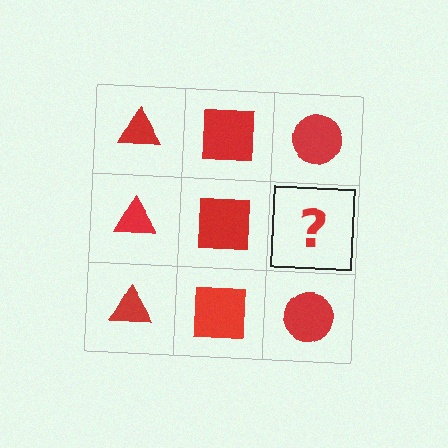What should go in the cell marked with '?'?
The missing cell should contain a red circle.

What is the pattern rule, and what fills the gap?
The rule is that each column has a consistent shape. The gap should be filled with a red circle.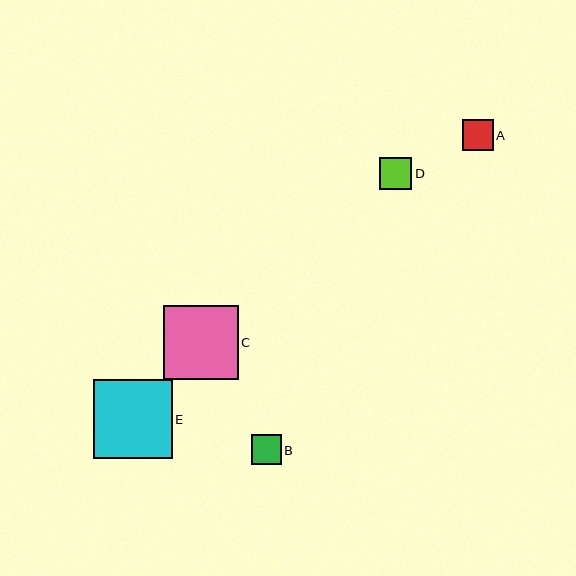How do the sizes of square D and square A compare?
Square D and square A are approximately the same size.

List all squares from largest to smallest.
From largest to smallest: E, C, D, A, B.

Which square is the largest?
Square E is the largest with a size of approximately 78 pixels.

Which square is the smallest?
Square B is the smallest with a size of approximately 30 pixels.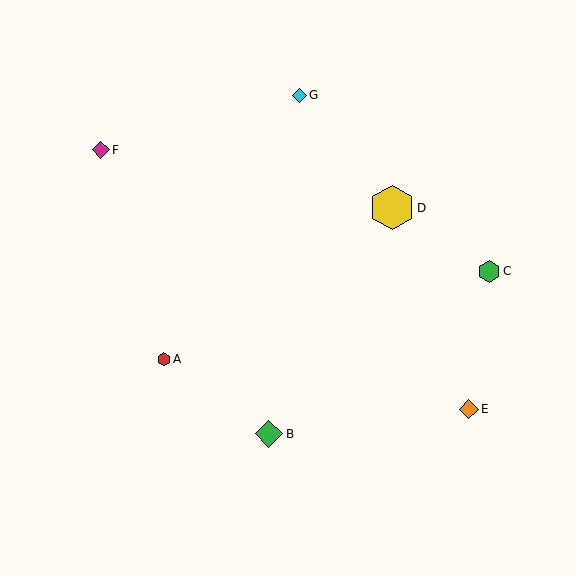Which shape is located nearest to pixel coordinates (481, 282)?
The green hexagon (labeled C) at (489, 271) is nearest to that location.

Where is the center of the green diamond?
The center of the green diamond is at (269, 434).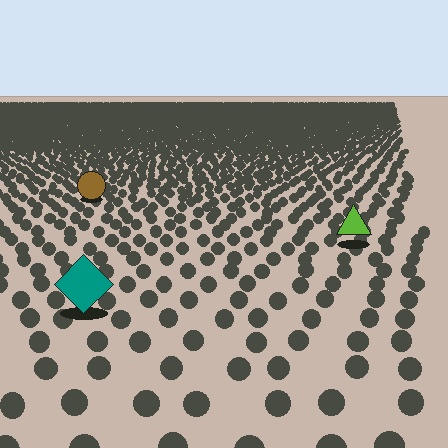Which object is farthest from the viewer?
The brown circle is farthest from the viewer. It appears smaller and the ground texture around it is denser.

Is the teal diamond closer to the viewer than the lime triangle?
Yes. The teal diamond is closer — you can tell from the texture gradient: the ground texture is coarser near it.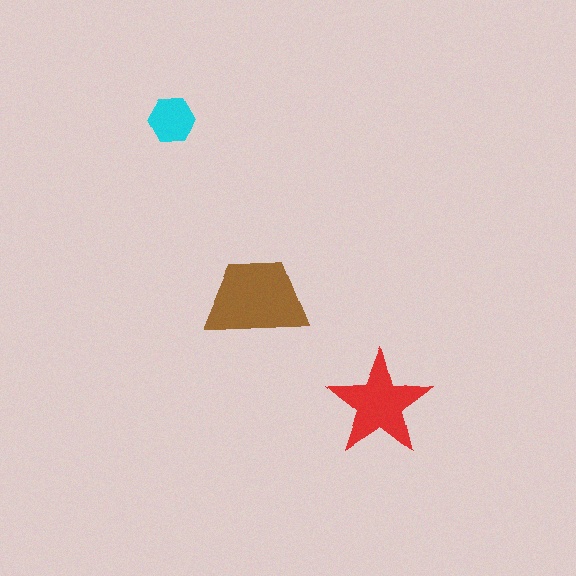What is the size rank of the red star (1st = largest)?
2nd.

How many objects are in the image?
There are 3 objects in the image.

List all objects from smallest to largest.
The cyan hexagon, the red star, the brown trapezoid.